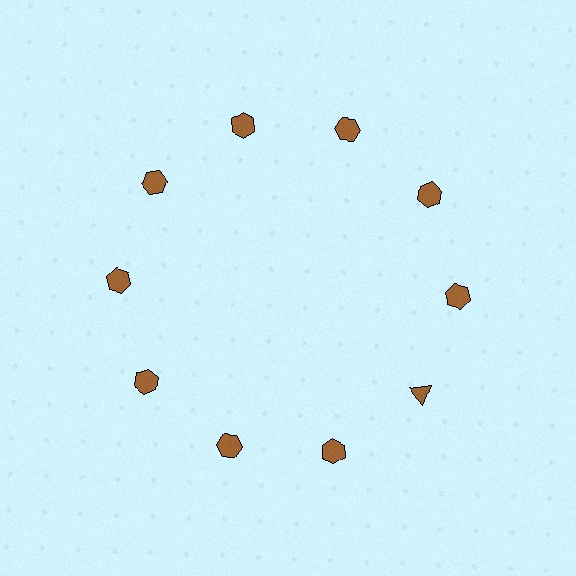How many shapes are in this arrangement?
There are 10 shapes arranged in a ring pattern.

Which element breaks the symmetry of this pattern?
The brown triangle at roughly the 4 o'clock position breaks the symmetry. All other shapes are brown hexagons.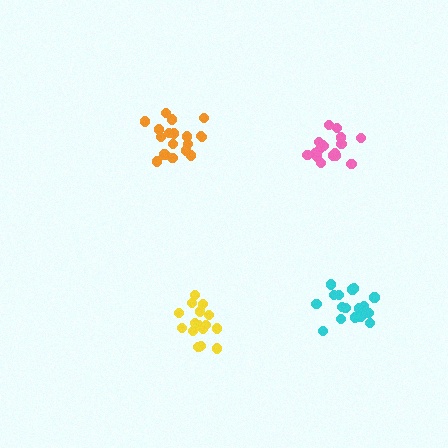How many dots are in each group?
Group 1: 18 dots, Group 2: 18 dots, Group 3: 16 dots, Group 4: 17 dots (69 total).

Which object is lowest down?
The yellow cluster is bottommost.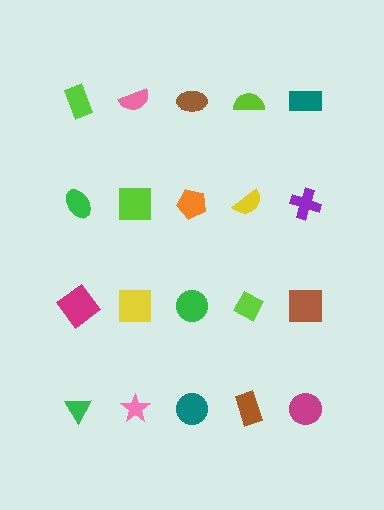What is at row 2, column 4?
A yellow semicircle.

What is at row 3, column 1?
A magenta diamond.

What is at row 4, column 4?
A brown rectangle.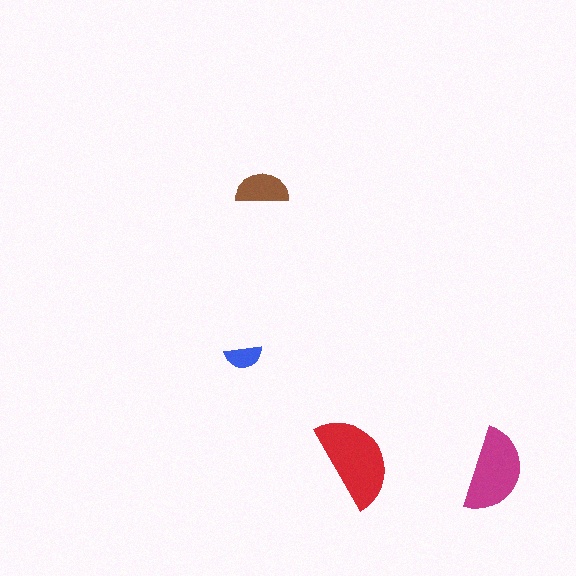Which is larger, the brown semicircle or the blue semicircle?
The brown one.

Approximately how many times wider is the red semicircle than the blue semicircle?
About 2.5 times wider.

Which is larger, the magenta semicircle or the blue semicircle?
The magenta one.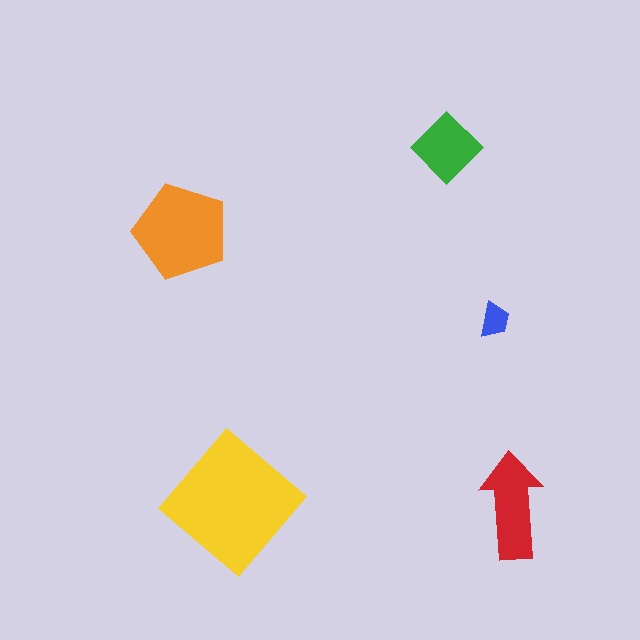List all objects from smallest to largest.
The blue trapezoid, the green diamond, the red arrow, the orange pentagon, the yellow diamond.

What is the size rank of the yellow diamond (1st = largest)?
1st.